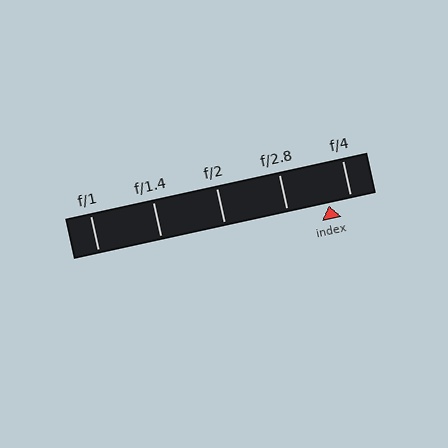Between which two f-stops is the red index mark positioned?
The index mark is between f/2.8 and f/4.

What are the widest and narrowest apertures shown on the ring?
The widest aperture shown is f/1 and the narrowest is f/4.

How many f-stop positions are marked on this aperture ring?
There are 5 f-stop positions marked.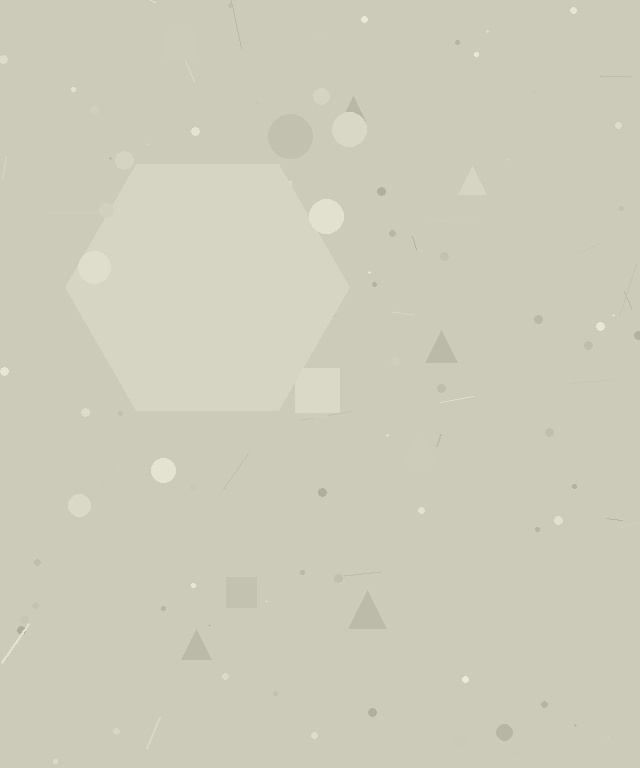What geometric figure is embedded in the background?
A hexagon is embedded in the background.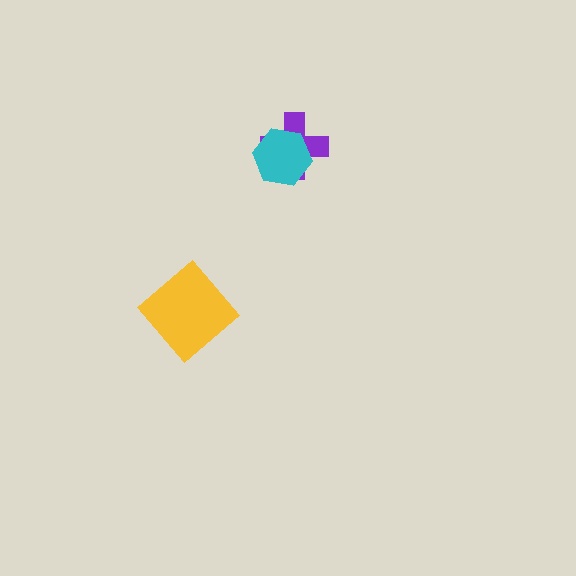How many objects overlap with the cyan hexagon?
1 object overlaps with the cyan hexagon.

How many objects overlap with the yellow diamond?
0 objects overlap with the yellow diamond.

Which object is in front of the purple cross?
The cyan hexagon is in front of the purple cross.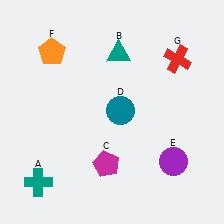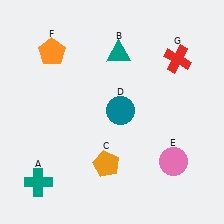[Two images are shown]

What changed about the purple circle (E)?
In Image 1, E is purple. In Image 2, it changed to pink.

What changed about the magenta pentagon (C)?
In Image 1, C is magenta. In Image 2, it changed to orange.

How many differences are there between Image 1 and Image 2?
There are 2 differences between the two images.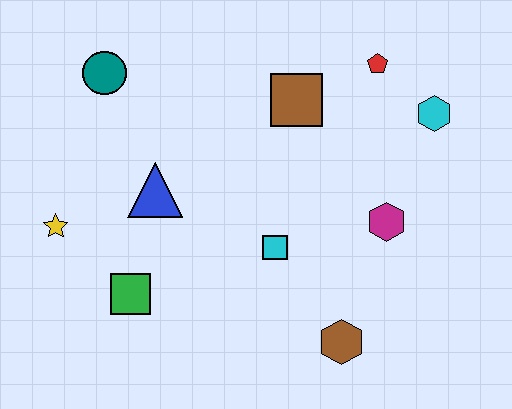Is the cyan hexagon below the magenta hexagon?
No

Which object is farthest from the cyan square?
The teal circle is farthest from the cyan square.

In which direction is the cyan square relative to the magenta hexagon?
The cyan square is to the left of the magenta hexagon.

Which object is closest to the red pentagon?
The cyan hexagon is closest to the red pentagon.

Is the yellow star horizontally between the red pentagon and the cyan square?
No